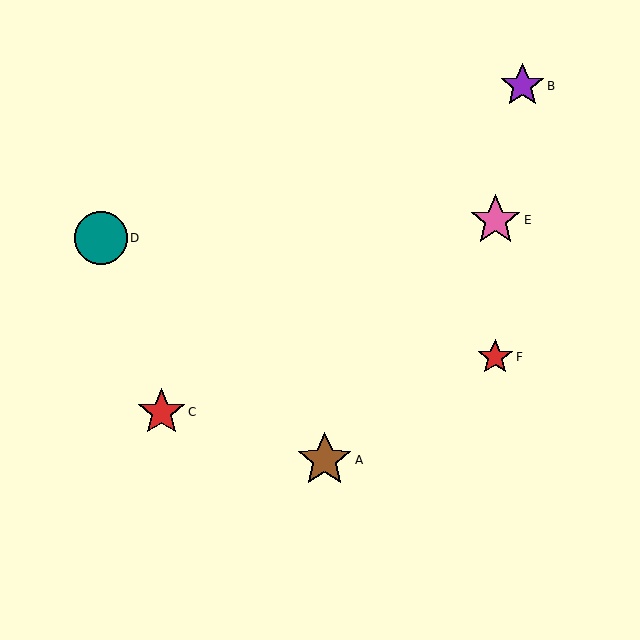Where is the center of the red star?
The center of the red star is at (161, 412).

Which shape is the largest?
The brown star (labeled A) is the largest.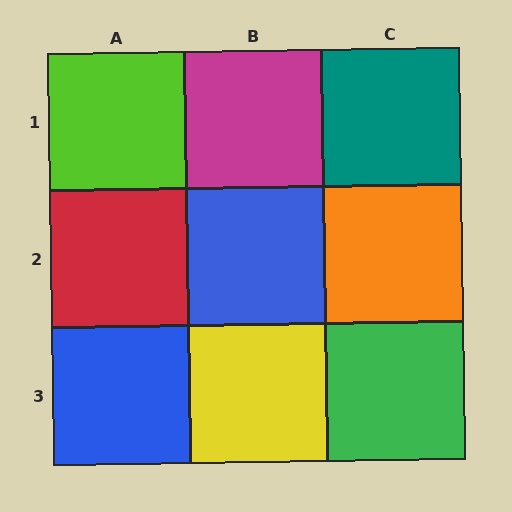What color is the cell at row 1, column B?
Magenta.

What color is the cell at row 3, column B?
Yellow.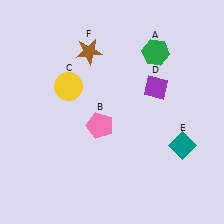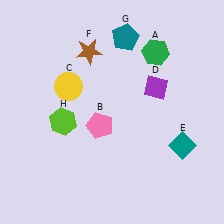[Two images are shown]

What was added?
A teal pentagon (G), a lime hexagon (H) were added in Image 2.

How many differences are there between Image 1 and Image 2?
There are 2 differences between the two images.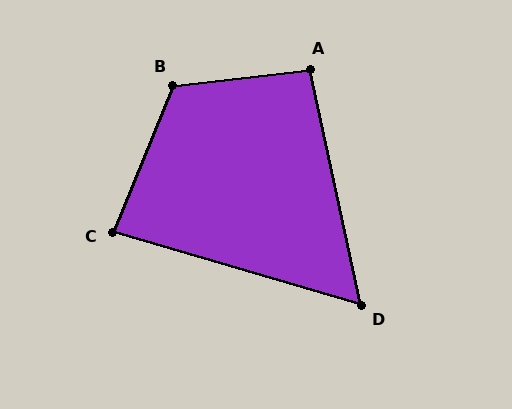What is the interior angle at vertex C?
Approximately 84 degrees (acute).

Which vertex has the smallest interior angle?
D, at approximately 61 degrees.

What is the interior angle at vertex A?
Approximately 96 degrees (obtuse).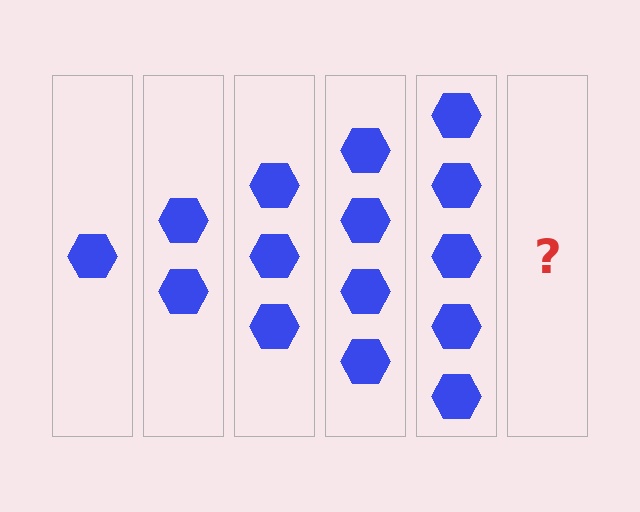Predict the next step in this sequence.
The next step is 6 hexagons.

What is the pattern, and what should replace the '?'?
The pattern is that each step adds one more hexagon. The '?' should be 6 hexagons.